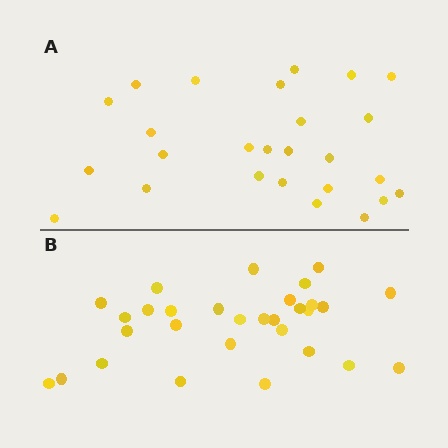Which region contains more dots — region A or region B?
Region B (the bottom region) has more dots.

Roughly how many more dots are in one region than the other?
Region B has about 4 more dots than region A.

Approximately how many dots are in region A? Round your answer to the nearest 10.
About 30 dots. (The exact count is 26, which rounds to 30.)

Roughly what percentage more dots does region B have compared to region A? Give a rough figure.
About 15% more.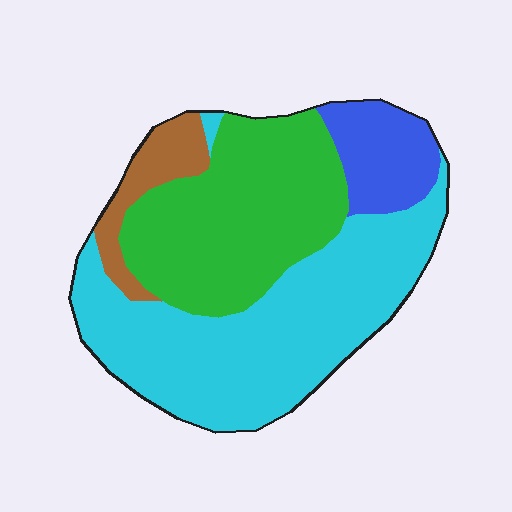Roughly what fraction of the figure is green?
Green takes up about one third (1/3) of the figure.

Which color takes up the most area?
Cyan, at roughly 45%.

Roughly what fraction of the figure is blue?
Blue takes up less than a quarter of the figure.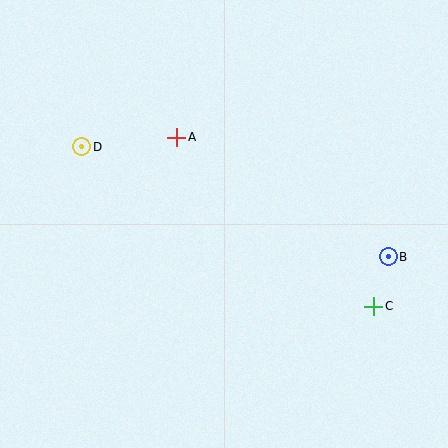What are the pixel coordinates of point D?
Point D is at (82, 147).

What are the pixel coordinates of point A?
Point A is at (177, 137).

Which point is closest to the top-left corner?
Point D is closest to the top-left corner.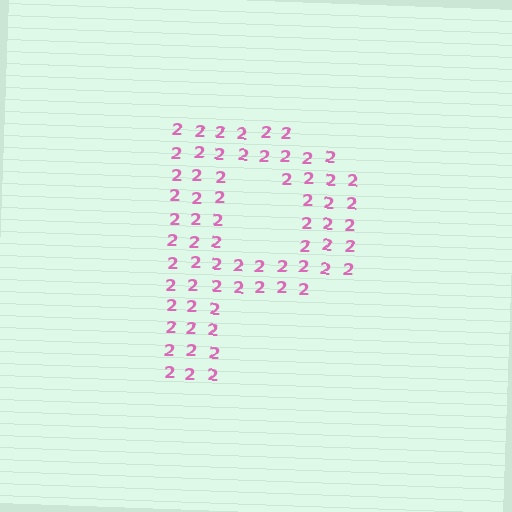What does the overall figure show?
The overall figure shows the letter P.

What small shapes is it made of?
It is made of small digit 2's.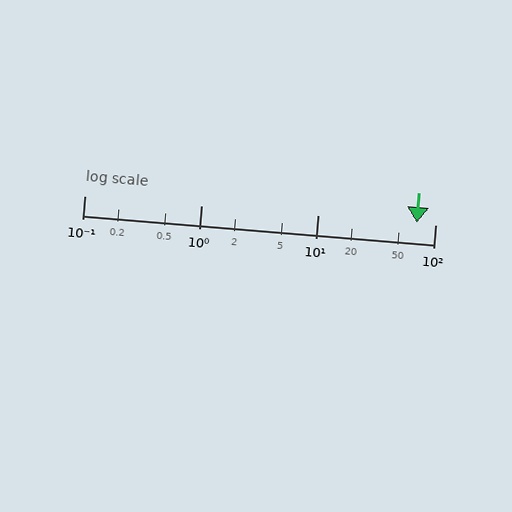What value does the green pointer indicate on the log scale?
The pointer indicates approximately 69.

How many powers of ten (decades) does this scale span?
The scale spans 3 decades, from 0.1 to 100.